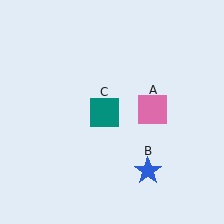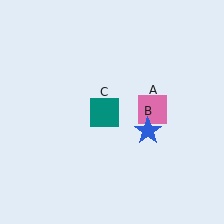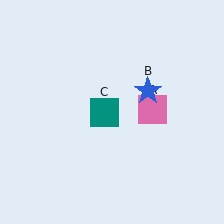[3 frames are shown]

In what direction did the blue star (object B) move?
The blue star (object B) moved up.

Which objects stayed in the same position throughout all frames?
Pink square (object A) and teal square (object C) remained stationary.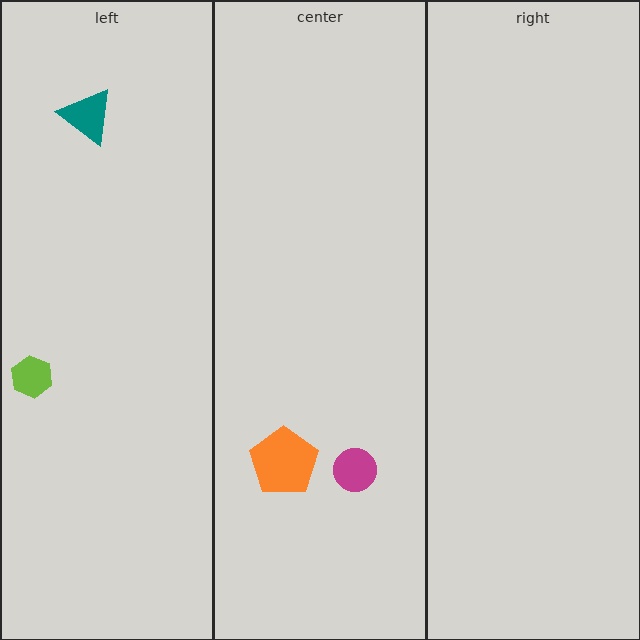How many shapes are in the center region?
2.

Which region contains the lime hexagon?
The left region.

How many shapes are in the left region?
2.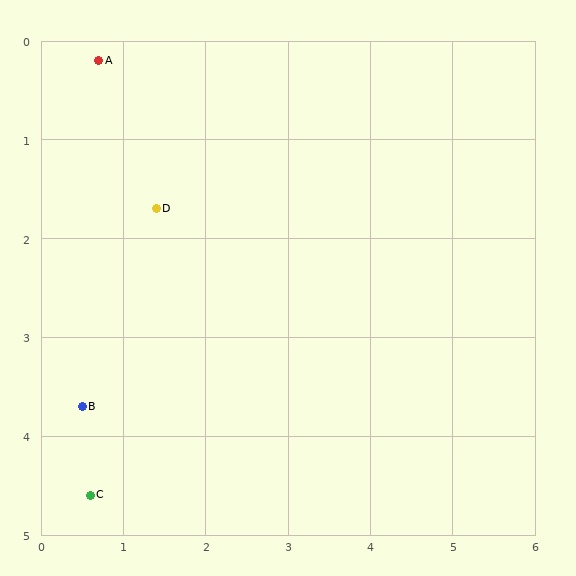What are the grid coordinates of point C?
Point C is at approximately (0.6, 4.6).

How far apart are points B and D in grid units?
Points B and D are about 2.2 grid units apart.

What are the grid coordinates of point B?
Point B is at approximately (0.5, 3.7).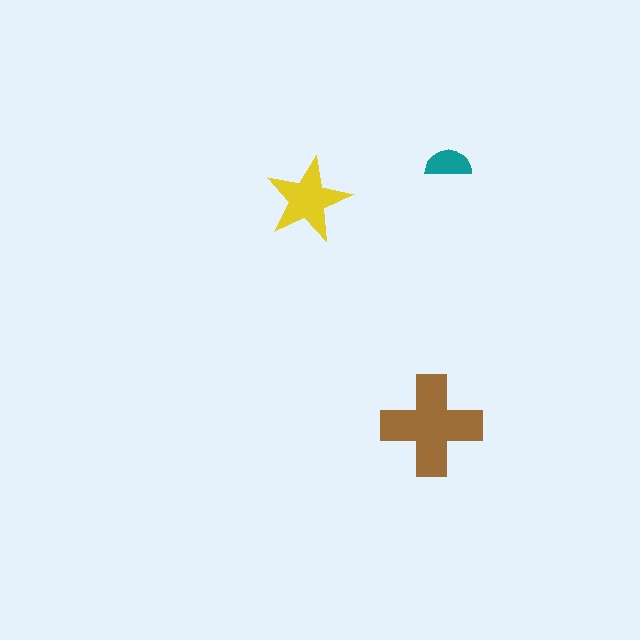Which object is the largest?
The brown cross.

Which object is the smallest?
The teal semicircle.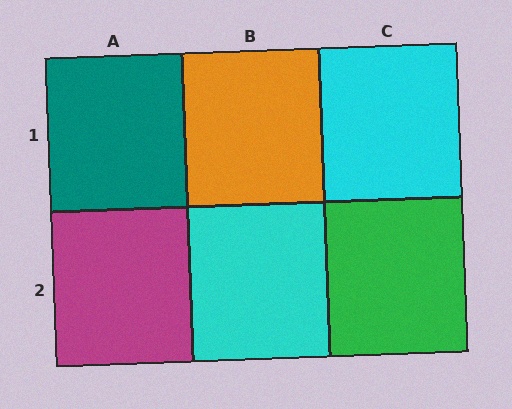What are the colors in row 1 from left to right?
Teal, orange, cyan.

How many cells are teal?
1 cell is teal.